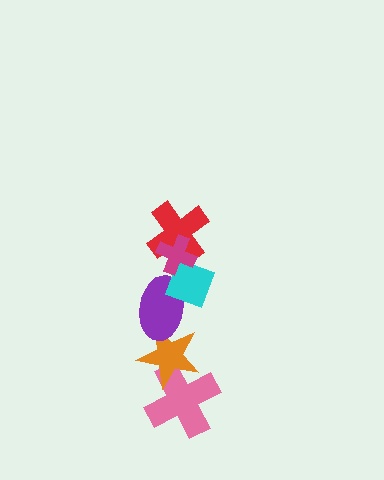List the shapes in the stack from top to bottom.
From top to bottom: the magenta cross, the red cross, the cyan diamond, the purple ellipse, the orange star, the pink cross.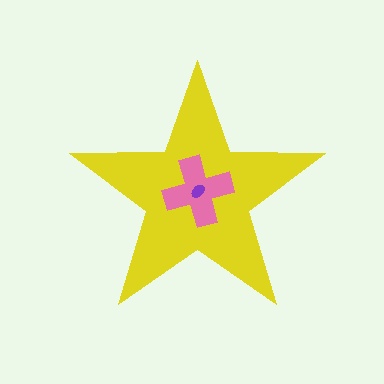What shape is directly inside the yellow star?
The pink cross.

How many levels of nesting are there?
3.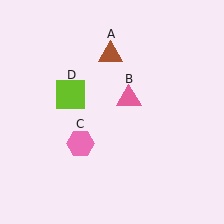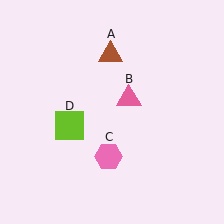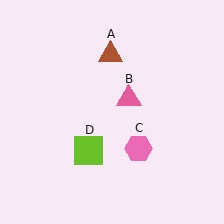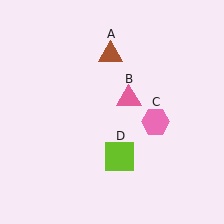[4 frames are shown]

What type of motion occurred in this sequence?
The pink hexagon (object C), lime square (object D) rotated counterclockwise around the center of the scene.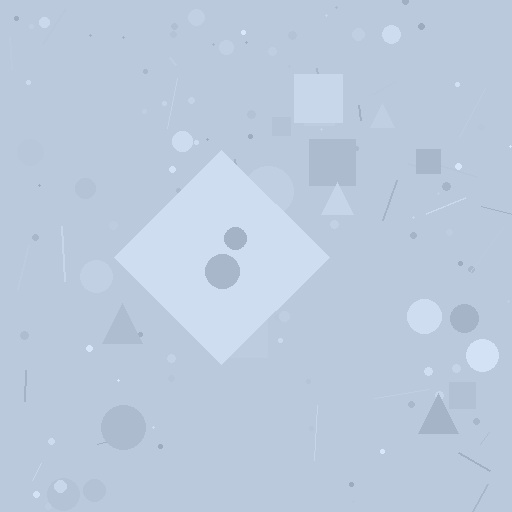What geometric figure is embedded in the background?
A diamond is embedded in the background.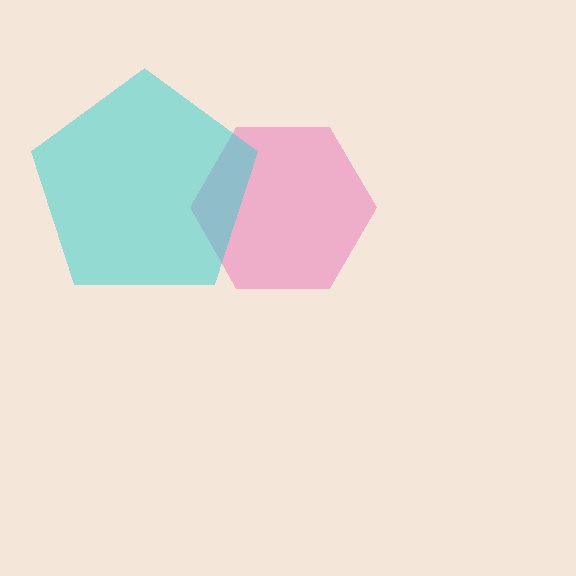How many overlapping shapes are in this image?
There are 2 overlapping shapes in the image.